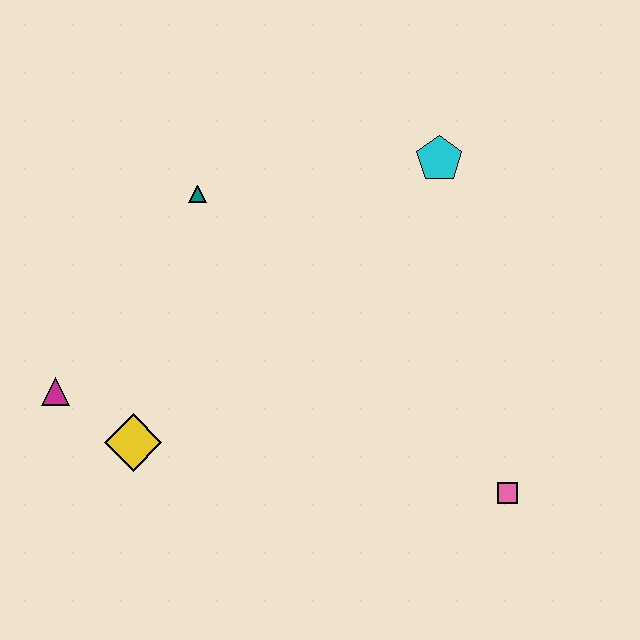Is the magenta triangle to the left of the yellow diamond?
Yes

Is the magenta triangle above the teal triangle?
No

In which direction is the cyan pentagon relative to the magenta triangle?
The cyan pentagon is to the right of the magenta triangle.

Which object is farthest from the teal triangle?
The pink square is farthest from the teal triangle.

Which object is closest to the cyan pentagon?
The teal triangle is closest to the cyan pentagon.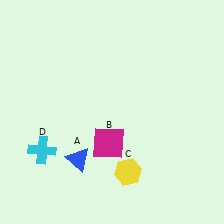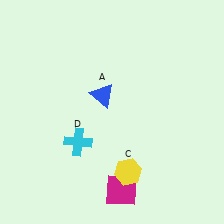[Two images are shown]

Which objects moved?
The objects that moved are: the blue triangle (A), the magenta square (B), the cyan cross (D).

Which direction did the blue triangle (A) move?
The blue triangle (A) moved up.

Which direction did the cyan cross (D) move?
The cyan cross (D) moved right.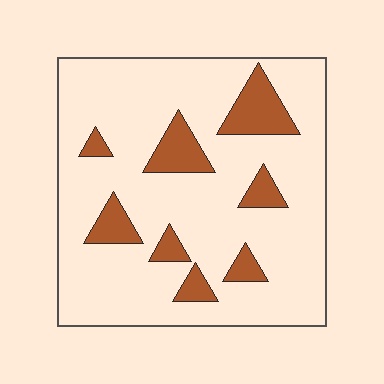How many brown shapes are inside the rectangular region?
8.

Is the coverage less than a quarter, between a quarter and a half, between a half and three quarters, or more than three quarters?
Less than a quarter.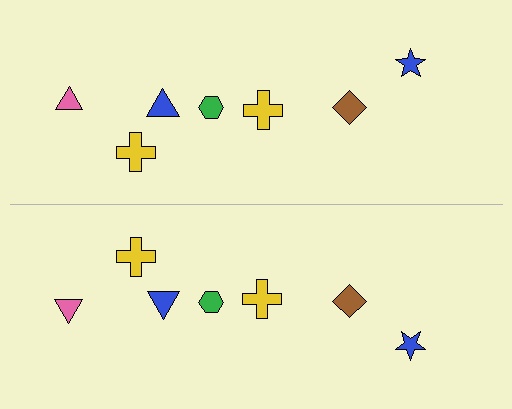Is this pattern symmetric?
Yes, this pattern has bilateral (reflection) symmetry.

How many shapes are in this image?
There are 14 shapes in this image.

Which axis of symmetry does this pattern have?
The pattern has a horizontal axis of symmetry running through the center of the image.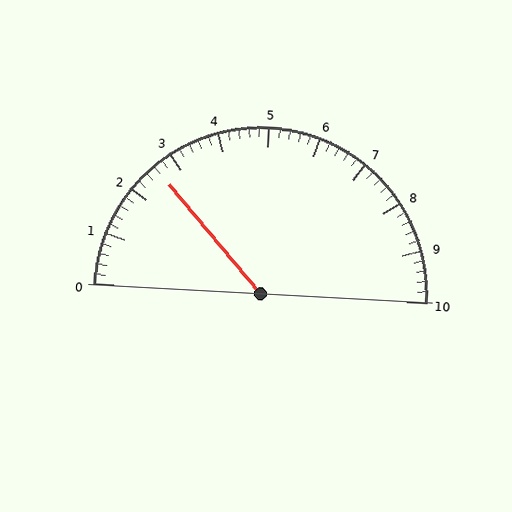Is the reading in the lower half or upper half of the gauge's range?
The reading is in the lower half of the range (0 to 10).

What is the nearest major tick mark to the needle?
The nearest major tick mark is 3.